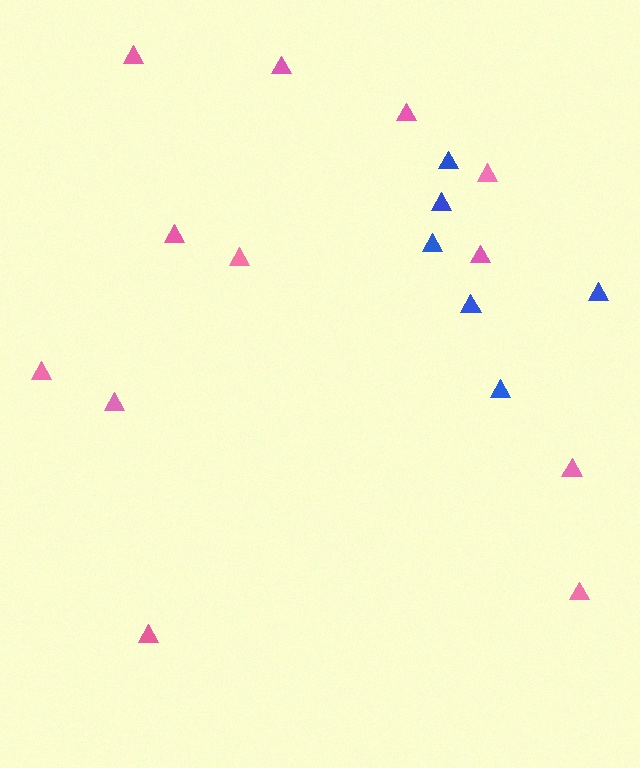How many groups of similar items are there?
There are 2 groups: one group of pink triangles (12) and one group of blue triangles (6).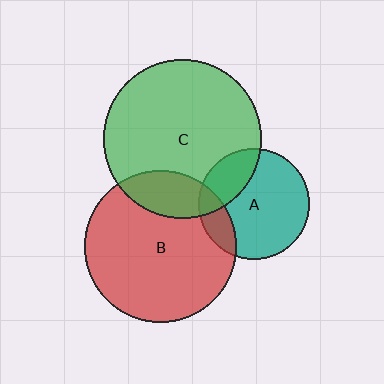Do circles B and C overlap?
Yes.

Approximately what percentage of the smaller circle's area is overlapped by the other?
Approximately 20%.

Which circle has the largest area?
Circle C (green).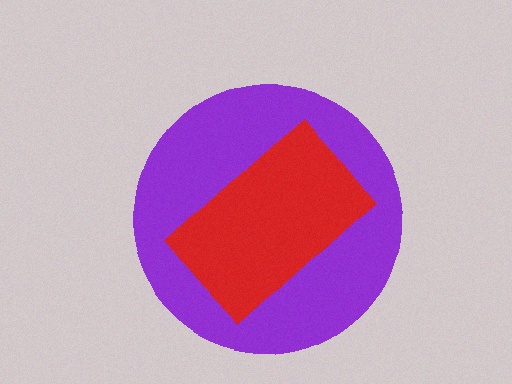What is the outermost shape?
The purple circle.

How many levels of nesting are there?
2.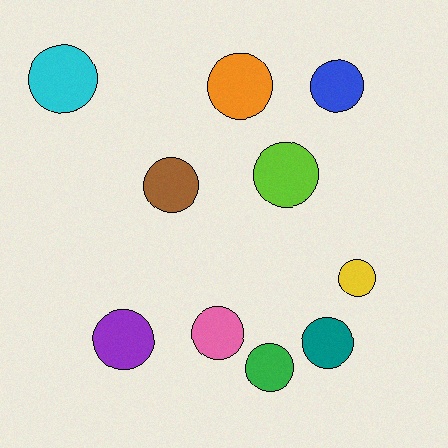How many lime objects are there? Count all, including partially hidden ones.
There is 1 lime object.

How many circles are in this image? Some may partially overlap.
There are 10 circles.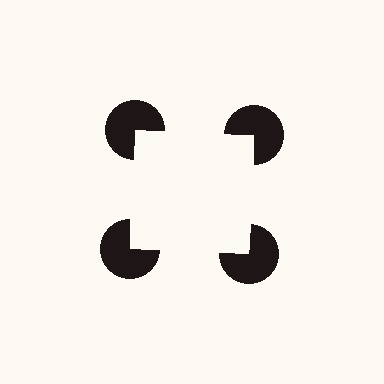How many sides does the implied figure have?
4 sides.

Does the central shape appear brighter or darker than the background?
It typically appears slightly brighter than the background, even though no actual brightness change is drawn.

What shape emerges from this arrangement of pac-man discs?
An illusory square — its edges are inferred from the aligned wedge cuts in the pac-man discs, not physically drawn.